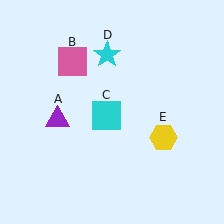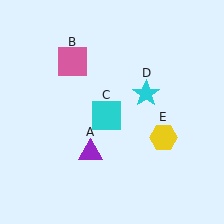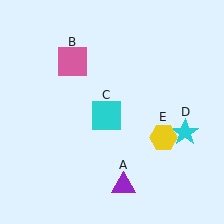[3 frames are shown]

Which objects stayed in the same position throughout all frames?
Pink square (object B) and cyan square (object C) and yellow hexagon (object E) remained stationary.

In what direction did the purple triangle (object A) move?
The purple triangle (object A) moved down and to the right.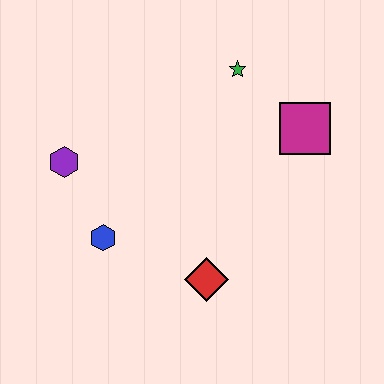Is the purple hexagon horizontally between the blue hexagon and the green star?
No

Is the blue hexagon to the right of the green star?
No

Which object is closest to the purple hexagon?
The blue hexagon is closest to the purple hexagon.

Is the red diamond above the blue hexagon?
No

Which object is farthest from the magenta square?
The purple hexagon is farthest from the magenta square.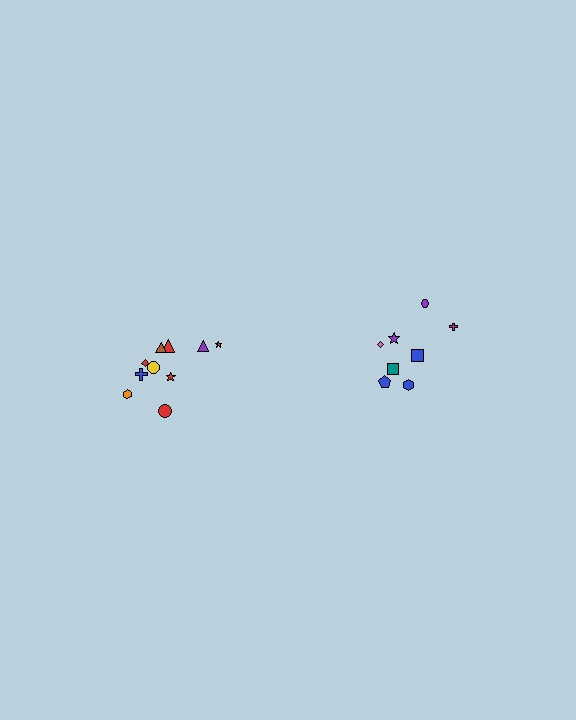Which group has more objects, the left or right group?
The left group.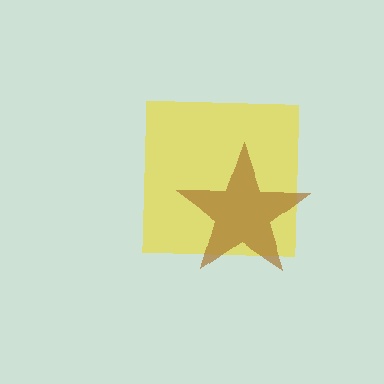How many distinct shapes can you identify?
There are 2 distinct shapes: a yellow square, a brown star.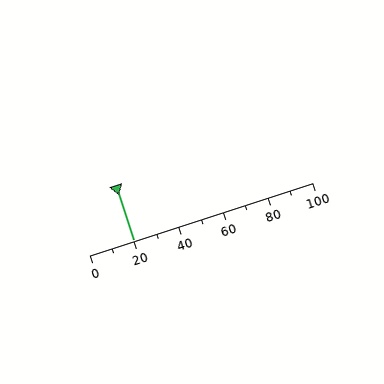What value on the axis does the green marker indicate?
The marker indicates approximately 20.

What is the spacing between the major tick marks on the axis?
The major ticks are spaced 20 apart.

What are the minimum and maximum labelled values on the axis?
The axis runs from 0 to 100.